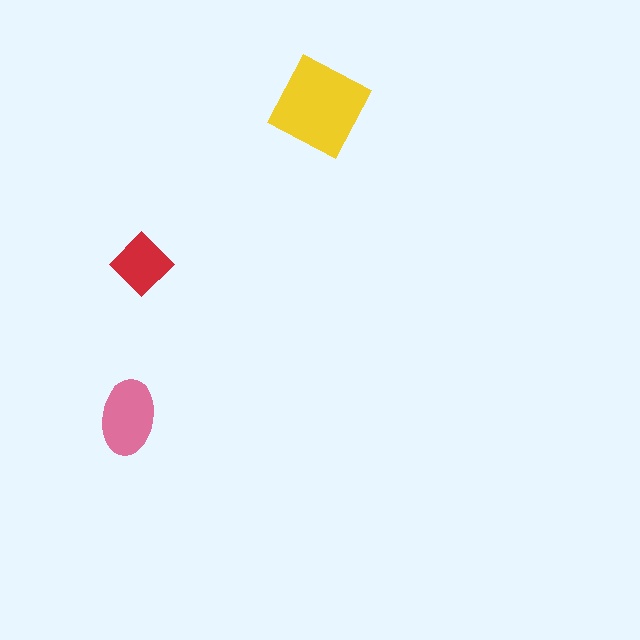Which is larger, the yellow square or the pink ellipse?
The yellow square.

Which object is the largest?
The yellow square.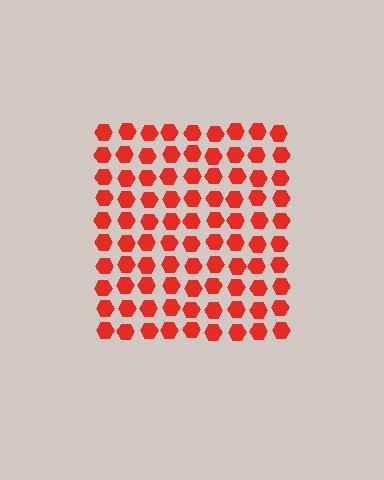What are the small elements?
The small elements are hexagons.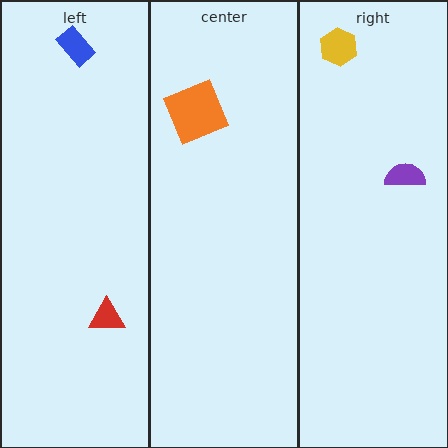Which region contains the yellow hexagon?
The right region.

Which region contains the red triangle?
The left region.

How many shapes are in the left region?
2.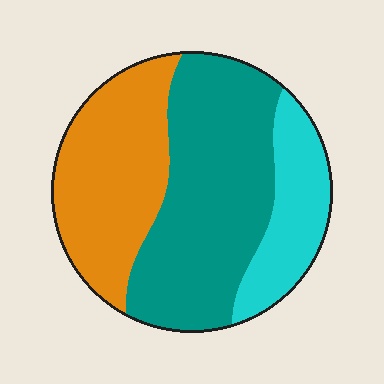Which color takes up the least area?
Cyan, at roughly 20%.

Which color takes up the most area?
Teal, at roughly 45%.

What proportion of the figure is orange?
Orange takes up about one third (1/3) of the figure.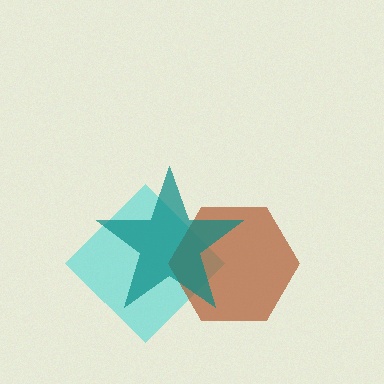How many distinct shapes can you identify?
There are 3 distinct shapes: a cyan diamond, a brown hexagon, a teal star.